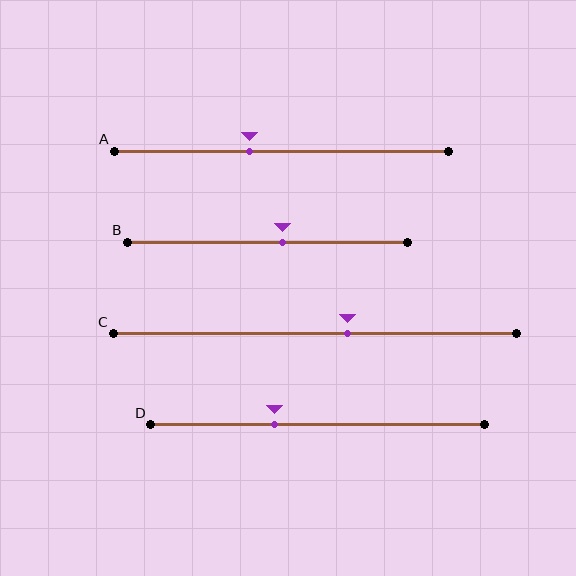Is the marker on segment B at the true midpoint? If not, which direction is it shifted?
No, the marker on segment B is shifted to the right by about 5% of the segment length.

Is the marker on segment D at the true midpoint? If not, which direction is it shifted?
No, the marker on segment D is shifted to the left by about 13% of the segment length.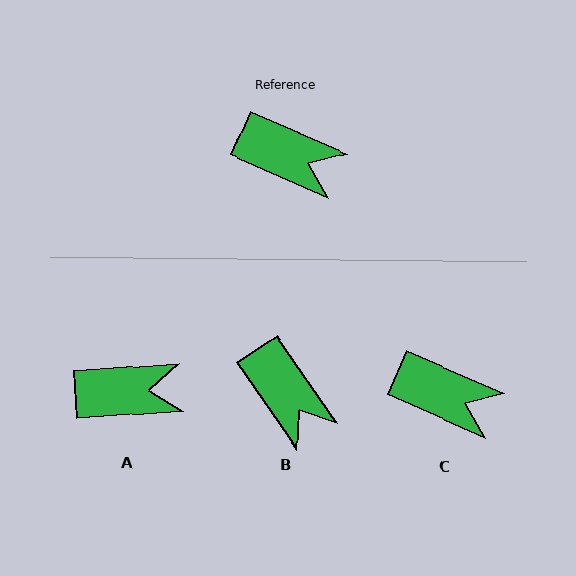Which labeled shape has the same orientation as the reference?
C.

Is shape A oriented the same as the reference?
No, it is off by about 28 degrees.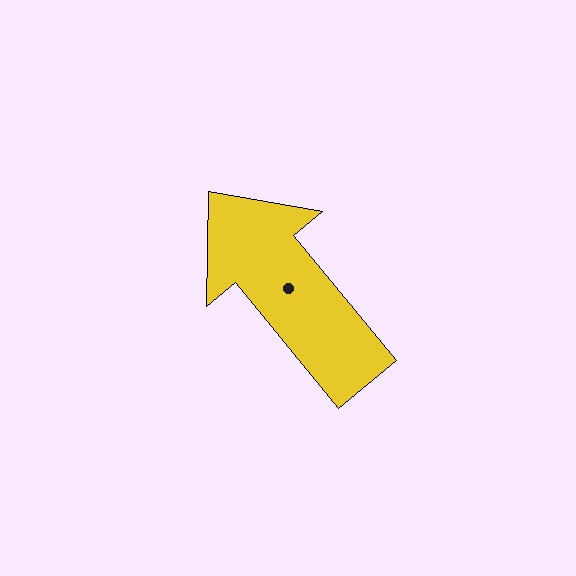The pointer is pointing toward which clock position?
Roughly 11 o'clock.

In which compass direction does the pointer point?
Northwest.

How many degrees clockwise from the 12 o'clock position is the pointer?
Approximately 321 degrees.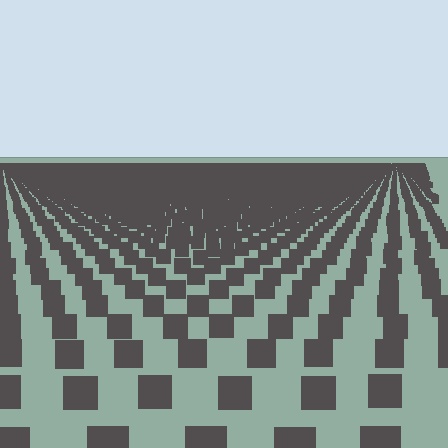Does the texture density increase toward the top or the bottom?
Density increases toward the top.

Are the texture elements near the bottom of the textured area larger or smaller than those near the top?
Larger. Near the bottom, elements are closer to the viewer and appear at a bigger on-screen size.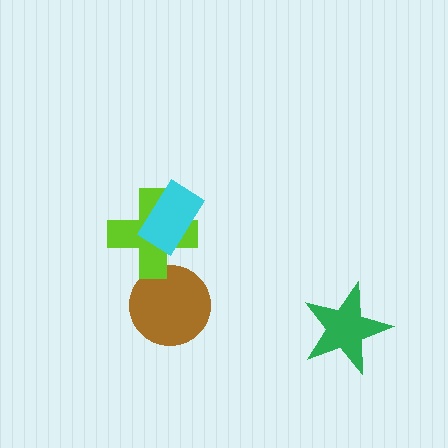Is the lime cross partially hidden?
Yes, it is partially covered by another shape.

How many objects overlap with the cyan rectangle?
1 object overlaps with the cyan rectangle.